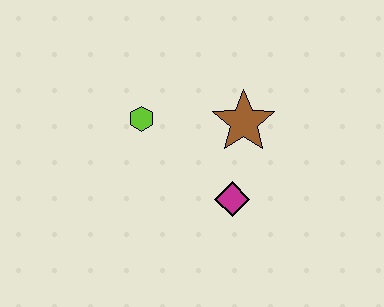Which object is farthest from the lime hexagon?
The magenta diamond is farthest from the lime hexagon.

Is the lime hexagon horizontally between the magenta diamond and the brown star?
No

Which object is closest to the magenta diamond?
The brown star is closest to the magenta diamond.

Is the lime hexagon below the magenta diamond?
No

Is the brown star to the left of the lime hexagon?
No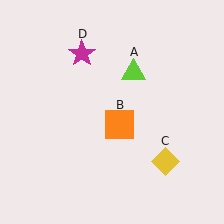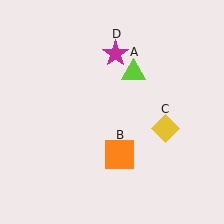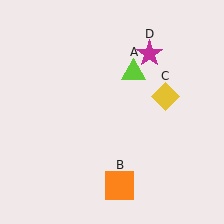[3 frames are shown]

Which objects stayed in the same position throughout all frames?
Lime triangle (object A) remained stationary.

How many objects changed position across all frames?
3 objects changed position: orange square (object B), yellow diamond (object C), magenta star (object D).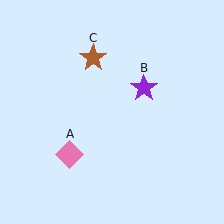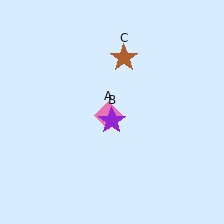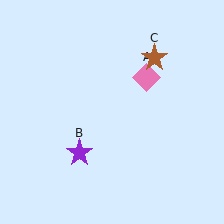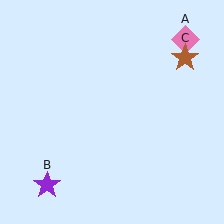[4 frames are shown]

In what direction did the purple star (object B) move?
The purple star (object B) moved down and to the left.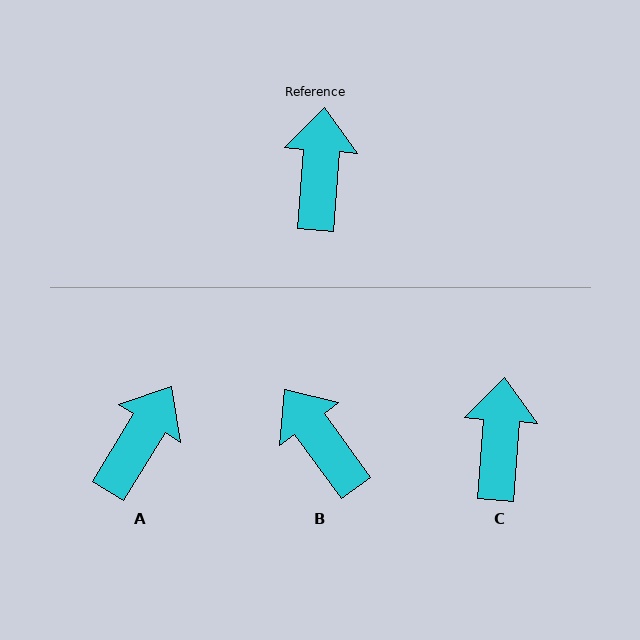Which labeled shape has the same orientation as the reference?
C.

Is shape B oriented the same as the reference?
No, it is off by about 40 degrees.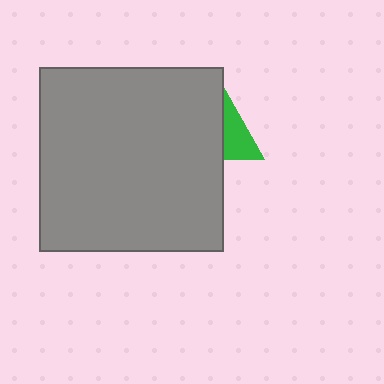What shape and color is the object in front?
The object in front is a gray square.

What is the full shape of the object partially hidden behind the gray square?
The partially hidden object is a green triangle.